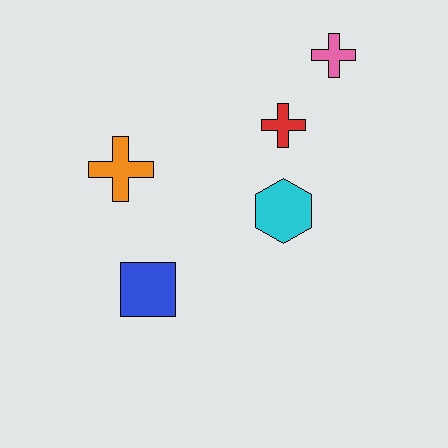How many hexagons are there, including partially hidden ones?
There is 1 hexagon.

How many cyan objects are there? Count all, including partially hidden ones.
There is 1 cyan object.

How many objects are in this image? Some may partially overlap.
There are 5 objects.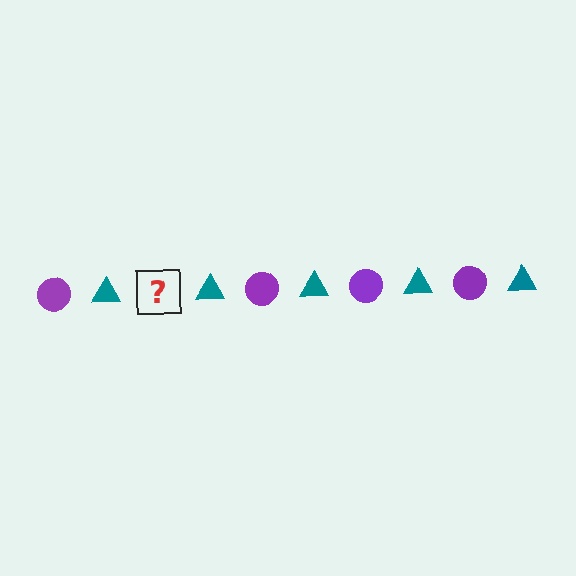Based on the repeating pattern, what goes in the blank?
The blank should be a purple circle.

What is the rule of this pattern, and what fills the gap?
The rule is that the pattern alternates between purple circle and teal triangle. The gap should be filled with a purple circle.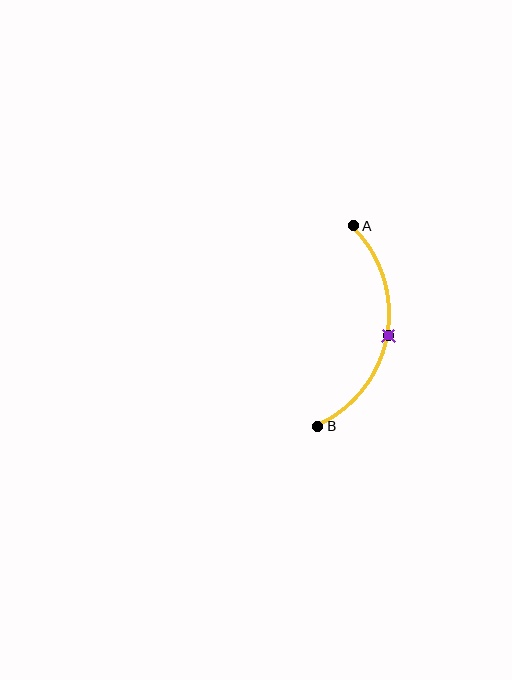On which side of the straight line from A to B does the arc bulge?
The arc bulges to the right of the straight line connecting A and B.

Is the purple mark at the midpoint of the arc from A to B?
Yes. The purple mark lies on the arc at equal arc-length from both A and B — it is the arc midpoint.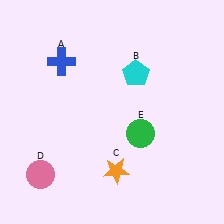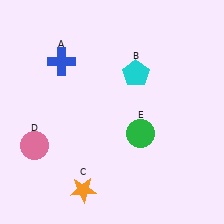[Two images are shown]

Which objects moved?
The objects that moved are: the orange star (C), the pink circle (D).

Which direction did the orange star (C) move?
The orange star (C) moved left.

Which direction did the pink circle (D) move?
The pink circle (D) moved up.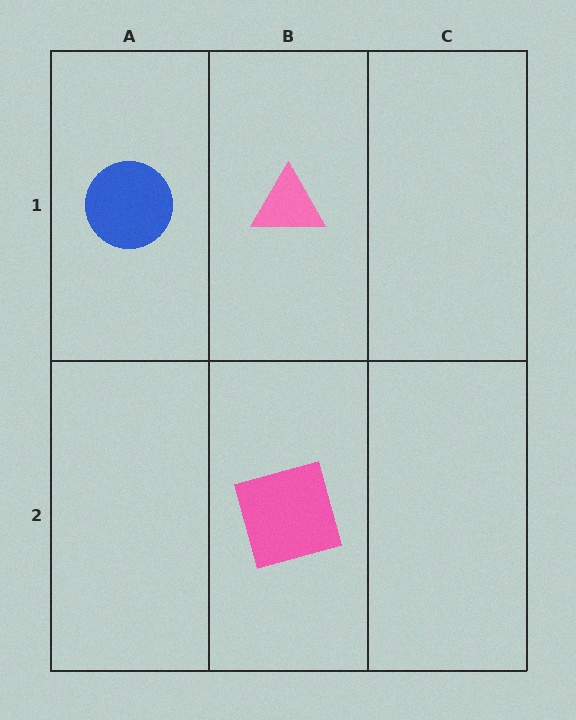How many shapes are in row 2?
1 shape.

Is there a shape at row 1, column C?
No, that cell is empty.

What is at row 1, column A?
A blue circle.